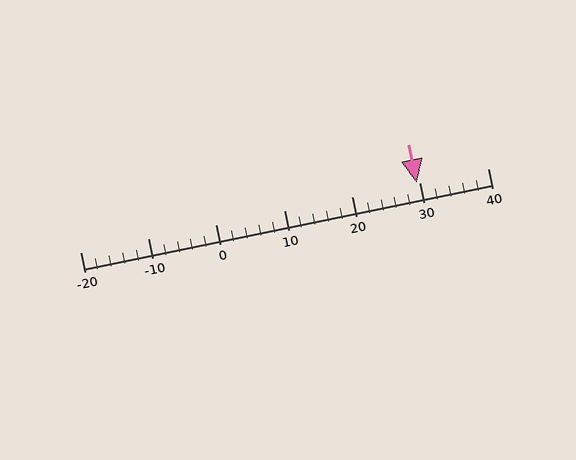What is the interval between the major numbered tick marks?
The major tick marks are spaced 10 units apart.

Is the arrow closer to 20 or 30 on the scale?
The arrow is closer to 30.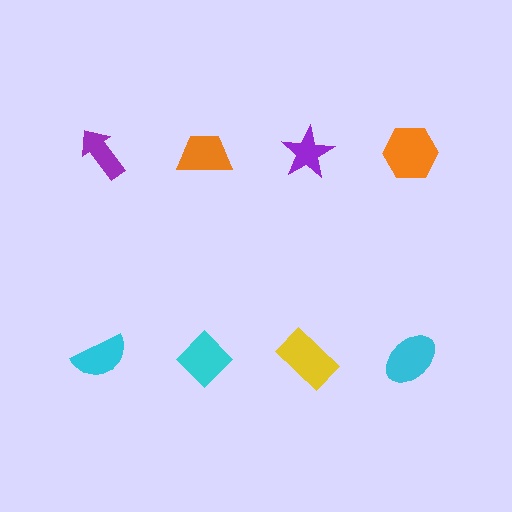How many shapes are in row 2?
4 shapes.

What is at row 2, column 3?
A yellow rectangle.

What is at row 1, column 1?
A purple arrow.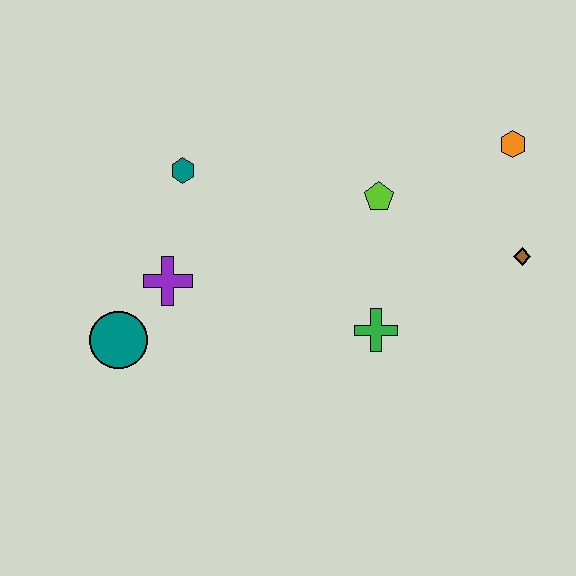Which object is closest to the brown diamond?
The orange hexagon is closest to the brown diamond.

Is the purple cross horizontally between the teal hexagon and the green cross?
No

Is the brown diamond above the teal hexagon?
No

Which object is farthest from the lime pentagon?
The teal circle is farthest from the lime pentagon.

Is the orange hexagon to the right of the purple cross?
Yes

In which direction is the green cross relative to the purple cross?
The green cross is to the right of the purple cross.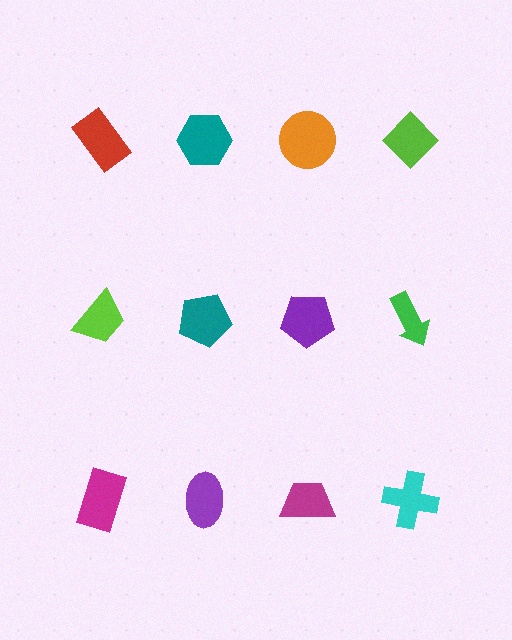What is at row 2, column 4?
A green arrow.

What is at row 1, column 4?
A lime diamond.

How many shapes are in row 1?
4 shapes.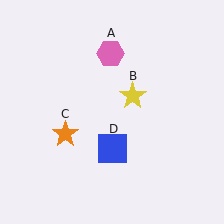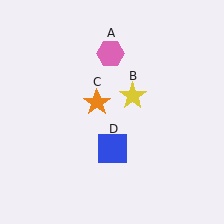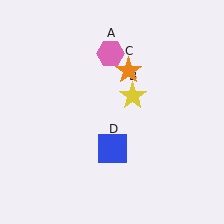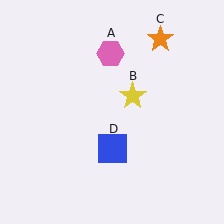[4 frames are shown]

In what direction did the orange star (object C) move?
The orange star (object C) moved up and to the right.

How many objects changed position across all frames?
1 object changed position: orange star (object C).